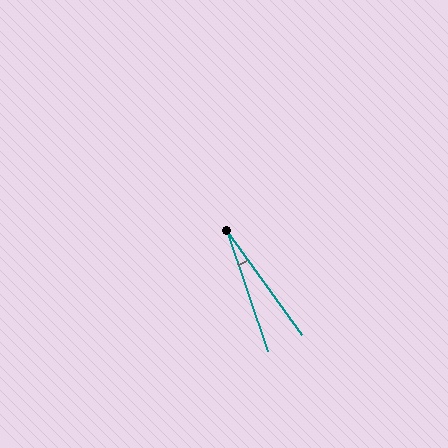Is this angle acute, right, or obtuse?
It is acute.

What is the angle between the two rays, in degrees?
Approximately 17 degrees.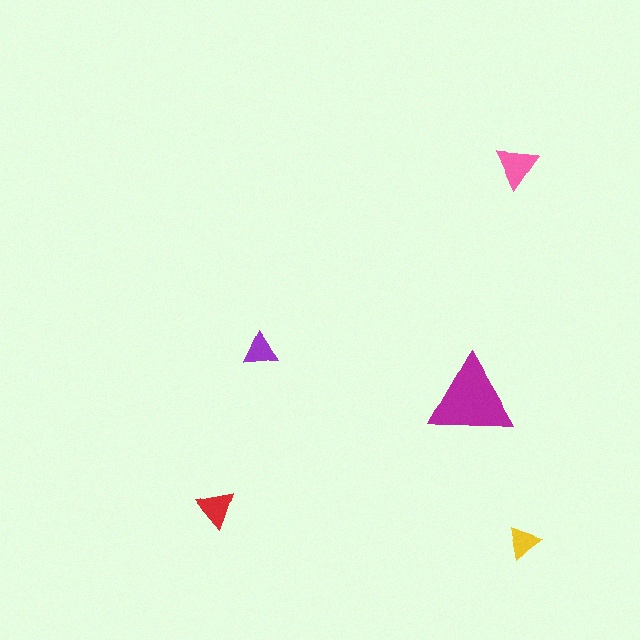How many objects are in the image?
There are 5 objects in the image.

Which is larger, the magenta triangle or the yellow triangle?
The magenta one.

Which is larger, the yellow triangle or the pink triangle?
The pink one.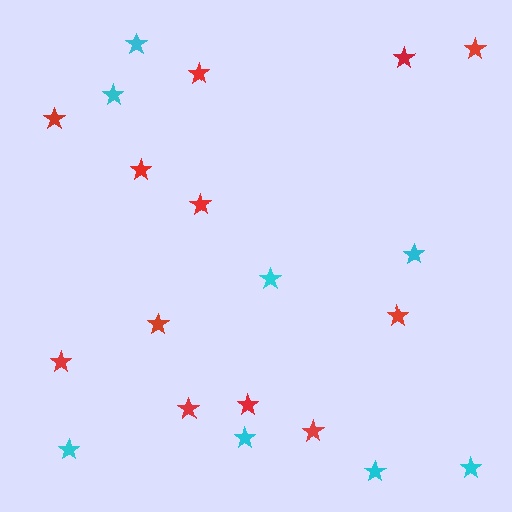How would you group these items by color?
There are 2 groups: one group of cyan stars (8) and one group of red stars (12).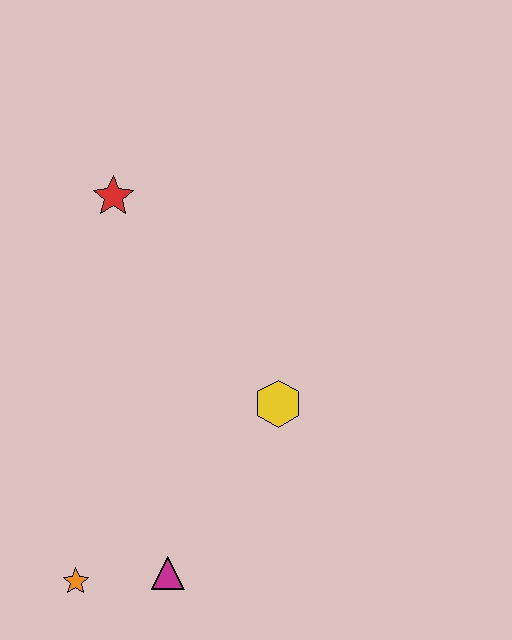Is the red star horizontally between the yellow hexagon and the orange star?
Yes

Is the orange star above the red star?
No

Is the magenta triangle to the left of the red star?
No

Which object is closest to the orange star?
The magenta triangle is closest to the orange star.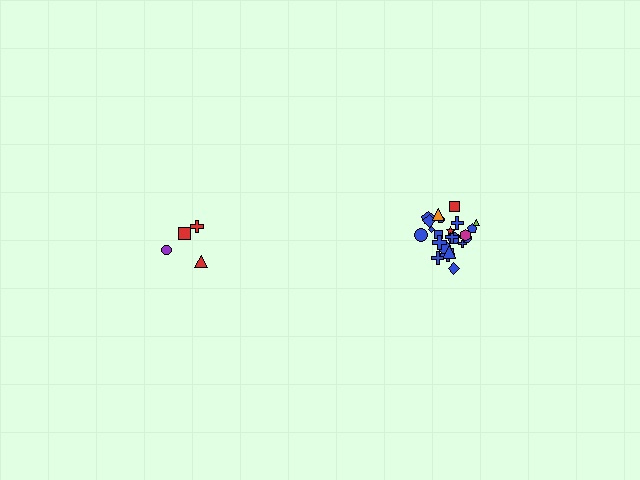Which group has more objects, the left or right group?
The right group.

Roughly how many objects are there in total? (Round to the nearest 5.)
Roughly 30 objects in total.